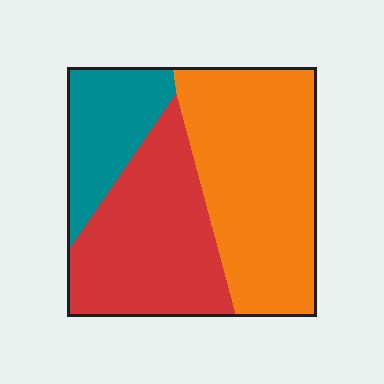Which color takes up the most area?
Orange, at roughly 45%.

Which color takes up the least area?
Teal, at roughly 20%.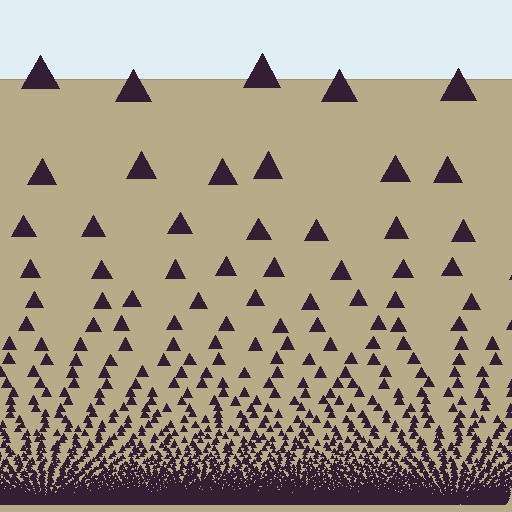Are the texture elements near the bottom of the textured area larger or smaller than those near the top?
Smaller. The gradient is inverted — elements near the bottom are smaller and denser.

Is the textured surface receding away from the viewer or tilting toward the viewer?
The surface appears to tilt toward the viewer. Texture elements get larger and sparser toward the top.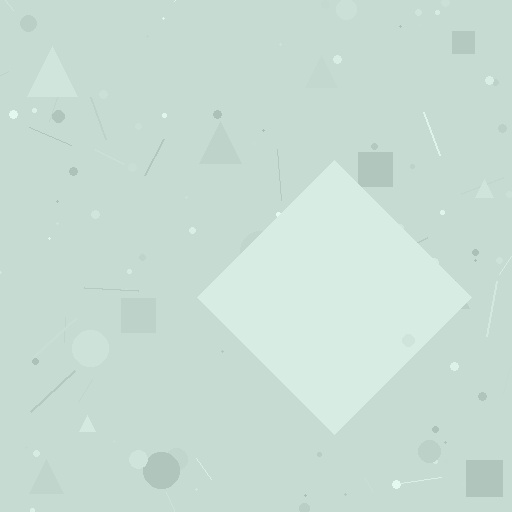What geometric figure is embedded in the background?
A diamond is embedded in the background.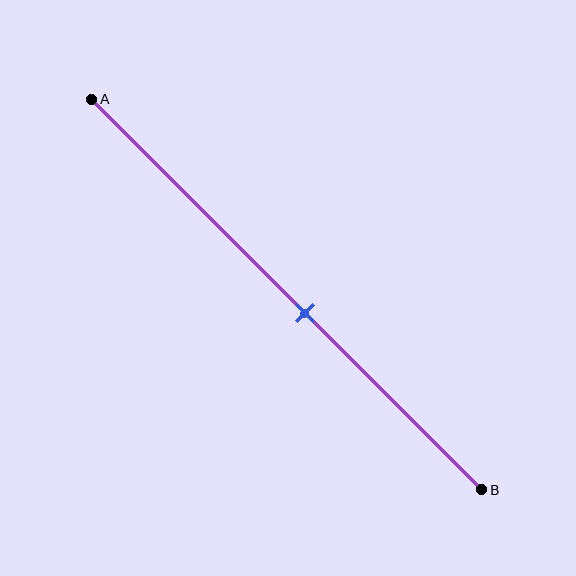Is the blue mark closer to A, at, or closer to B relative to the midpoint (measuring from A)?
The blue mark is closer to point B than the midpoint of segment AB.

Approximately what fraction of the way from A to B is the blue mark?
The blue mark is approximately 55% of the way from A to B.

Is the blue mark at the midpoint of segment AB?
No, the mark is at about 55% from A, not at the 50% midpoint.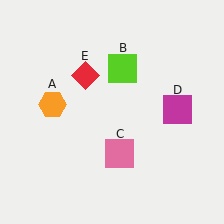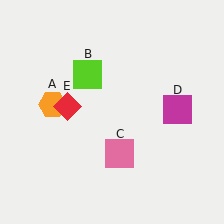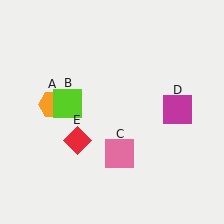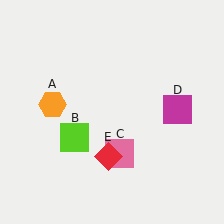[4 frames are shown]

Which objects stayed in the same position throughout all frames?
Orange hexagon (object A) and pink square (object C) and magenta square (object D) remained stationary.